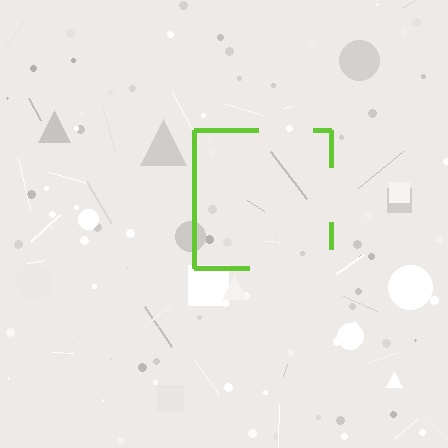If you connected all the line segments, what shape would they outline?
They would outline a square.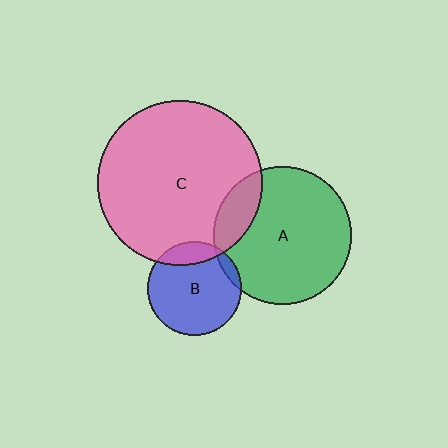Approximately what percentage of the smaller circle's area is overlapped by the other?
Approximately 5%.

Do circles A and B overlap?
Yes.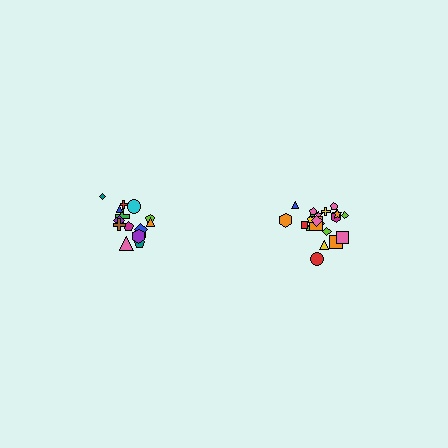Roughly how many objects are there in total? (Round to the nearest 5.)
Roughly 35 objects in total.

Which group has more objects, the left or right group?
The right group.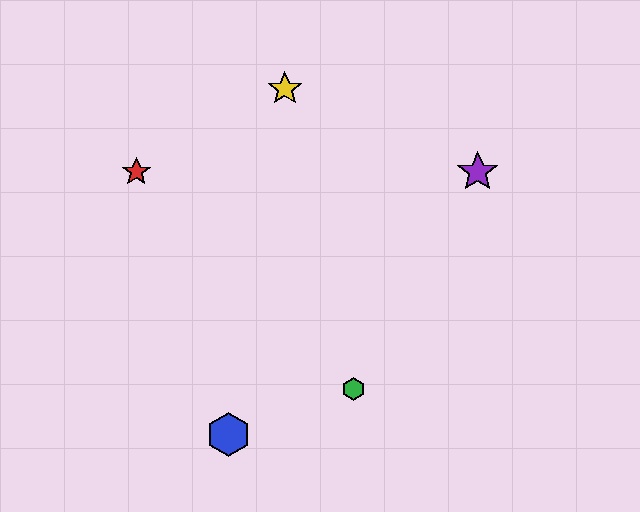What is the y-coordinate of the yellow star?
The yellow star is at y≈89.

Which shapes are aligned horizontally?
The red star, the purple star are aligned horizontally.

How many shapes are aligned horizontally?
2 shapes (the red star, the purple star) are aligned horizontally.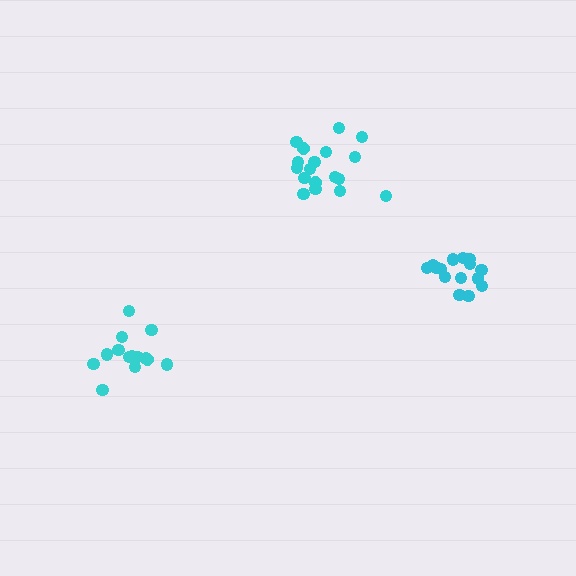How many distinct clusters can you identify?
There are 3 distinct clusters.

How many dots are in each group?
Group 1: 14 dots, Group 2: 15 dots, Group 3: 18 dots (47 total).